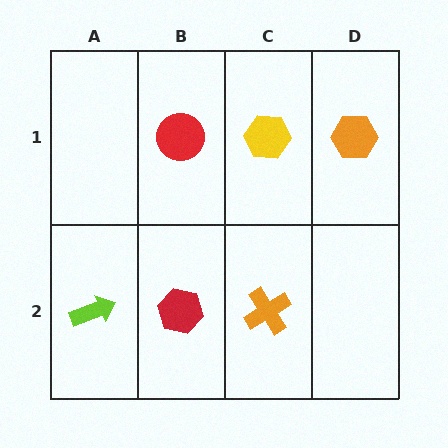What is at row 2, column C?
An orange cross.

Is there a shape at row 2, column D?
No, that cell is empty.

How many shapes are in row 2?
3 shapes.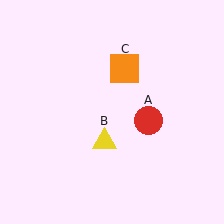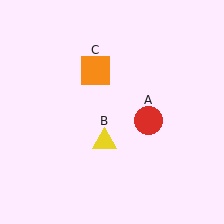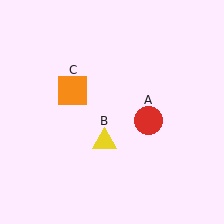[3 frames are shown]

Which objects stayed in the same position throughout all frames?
Red circle (object A) and yellow triangle (object B) remained stationary.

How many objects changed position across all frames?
1 object changed position: orange square (object C).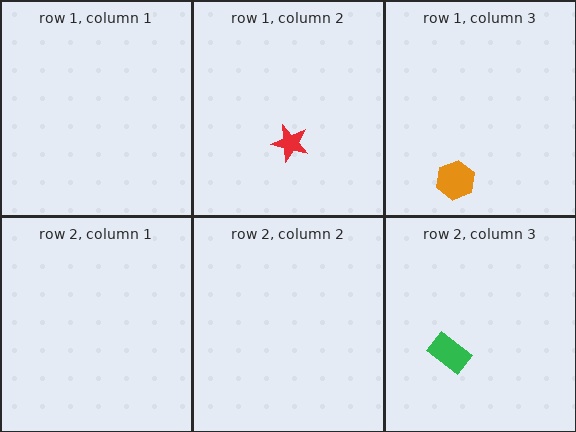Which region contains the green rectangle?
The row 2, column 3 region.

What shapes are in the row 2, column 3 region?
The green rectangle.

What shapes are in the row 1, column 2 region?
The red star.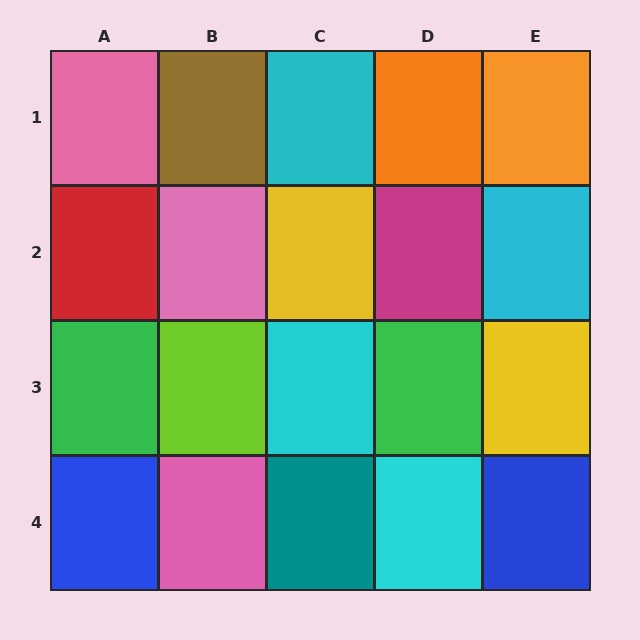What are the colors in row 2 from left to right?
Red, pink, yellow, magenta, cyan.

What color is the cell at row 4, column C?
Teal.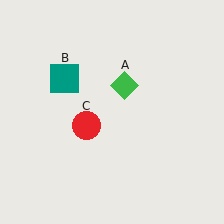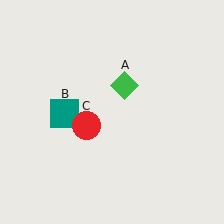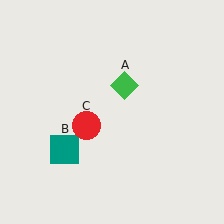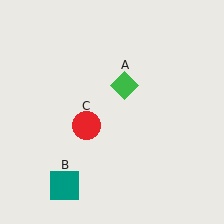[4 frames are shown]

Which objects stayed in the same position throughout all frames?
Green diamond (object A) and red circle (object C) remained stationary.